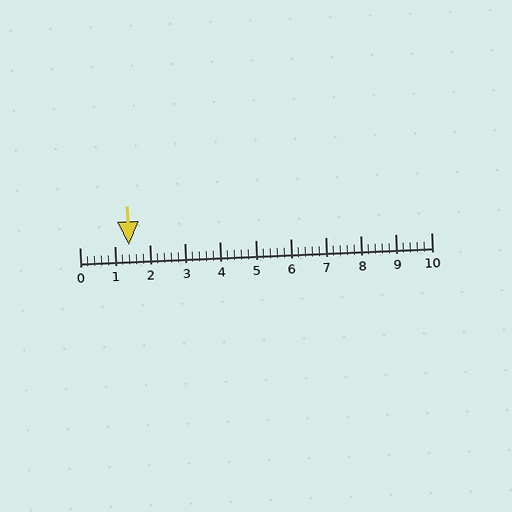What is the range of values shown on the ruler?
The ruler shows values from 0 to 10.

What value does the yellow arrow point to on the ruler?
The yellow arrow points to approximately 1.4.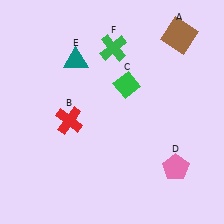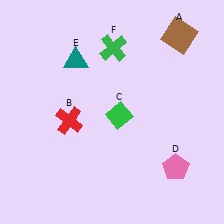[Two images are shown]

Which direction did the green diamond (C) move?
The green diamond (C) moved down.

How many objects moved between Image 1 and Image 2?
1 object moved between the two images.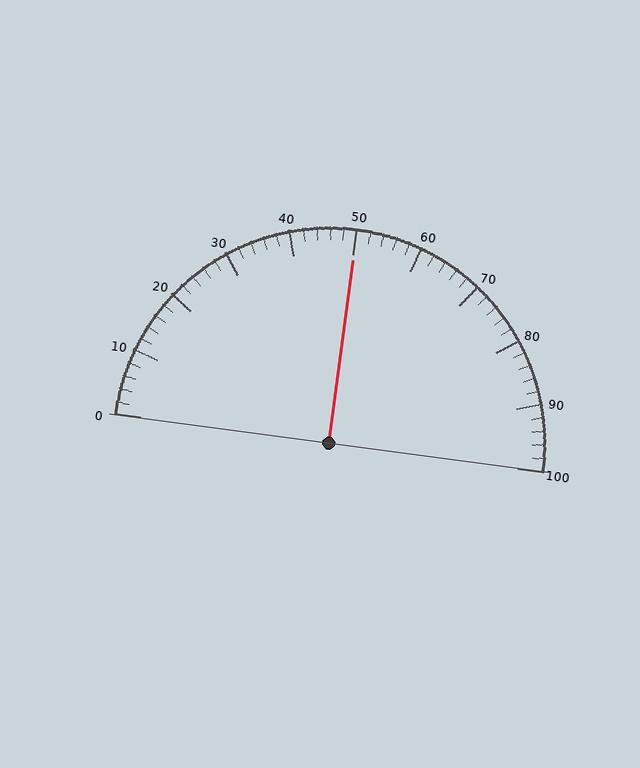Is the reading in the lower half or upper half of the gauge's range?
The reading is in the upper half of the range (0 to 100).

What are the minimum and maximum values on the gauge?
The gauge ranges from 0 to 100.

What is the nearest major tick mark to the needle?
The nearest major tick mark is 50.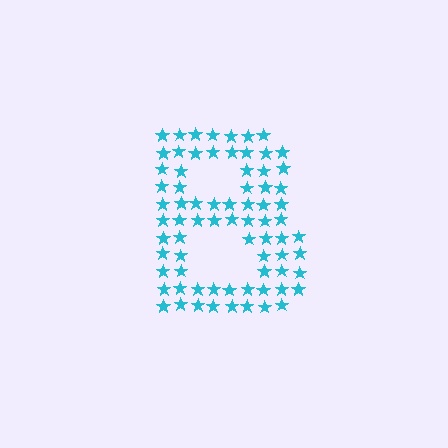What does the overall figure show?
The overall figure shows the letter B.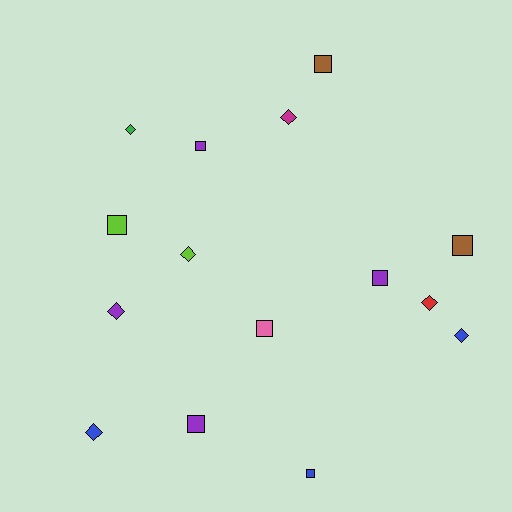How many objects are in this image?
There are 15 objects.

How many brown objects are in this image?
There are 2 brown objects.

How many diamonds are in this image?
There are 7 diamonds.